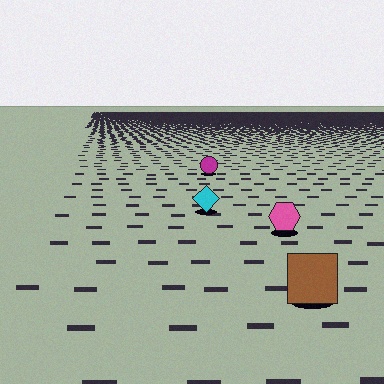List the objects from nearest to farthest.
From nearest to farthest: the brown square, the pink hexagon, the cyan diamond, the magenta circle.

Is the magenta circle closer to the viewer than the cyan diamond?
No. The cyan diamond is closer — you can tell from the texture gradient: the ground texture is coarser near it.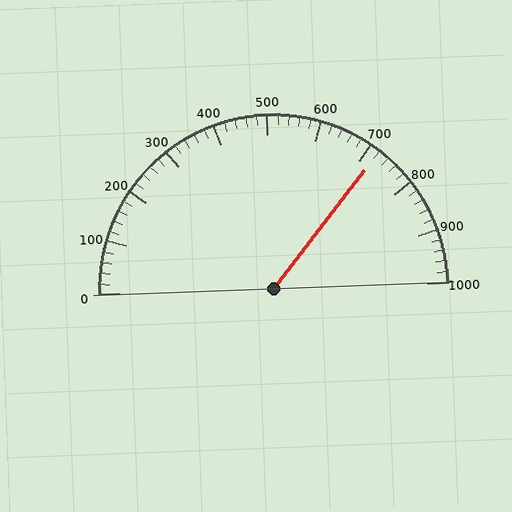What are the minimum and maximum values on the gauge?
The gauge ranges from 0 to 1000.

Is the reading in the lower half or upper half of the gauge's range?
The reading is in the upper half of the range (0 to 1000).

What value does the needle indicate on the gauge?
The needle indicates approximately 720.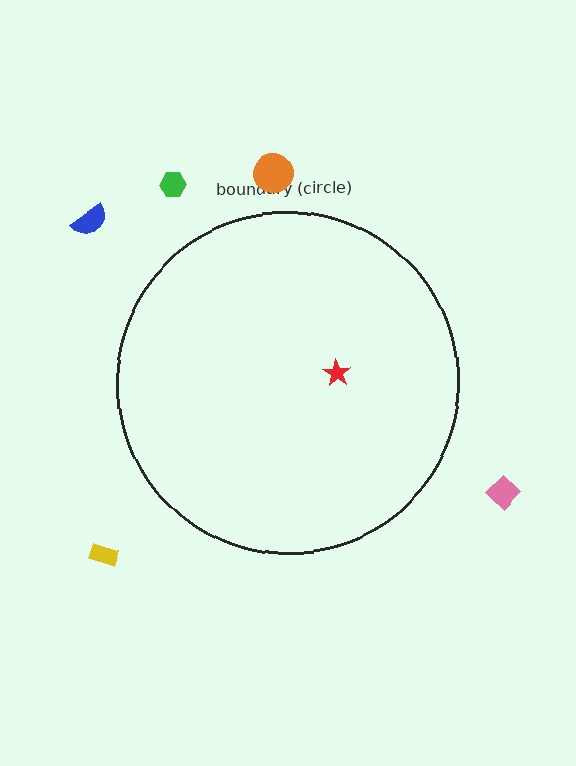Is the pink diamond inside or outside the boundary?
Outside.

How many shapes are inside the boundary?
1 inside, 5 outside.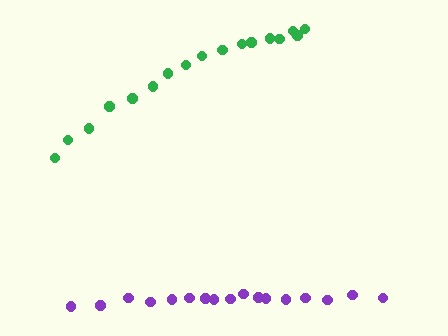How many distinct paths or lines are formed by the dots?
There are 2 distinct paths.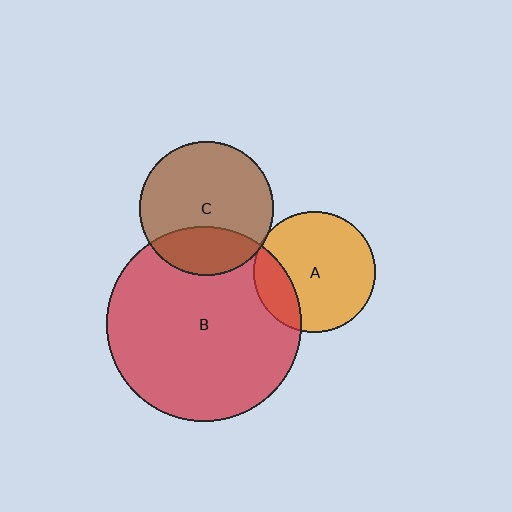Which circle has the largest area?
Circle B (red).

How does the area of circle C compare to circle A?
Approximately 1.2 times.